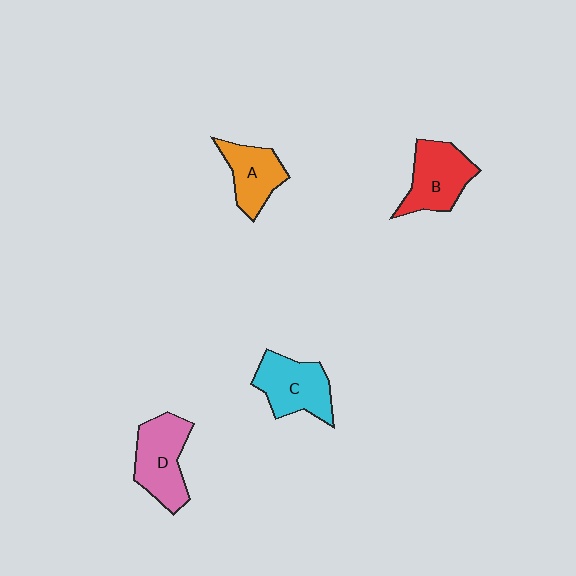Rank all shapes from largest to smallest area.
From largest to smallest: D (pink), C (cyan), B (red), A (orange).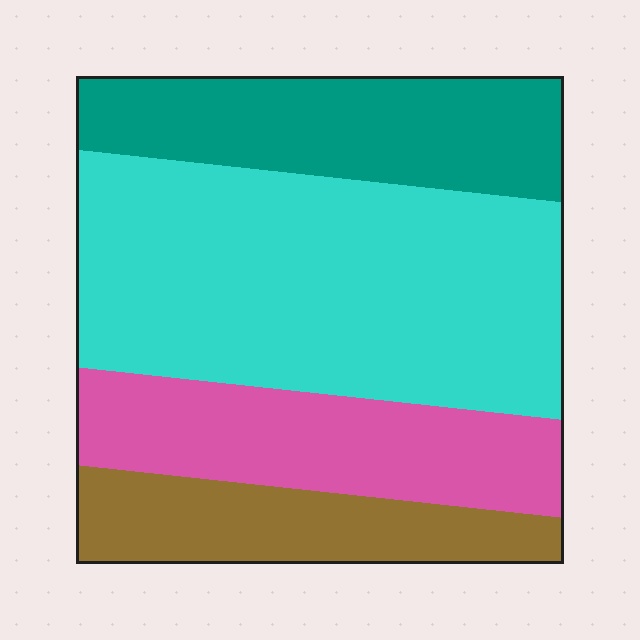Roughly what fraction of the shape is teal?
Teal takes up about one fifth (1/5) of the shape.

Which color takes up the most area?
Cyan, at roughly 45%.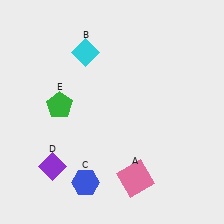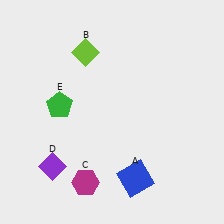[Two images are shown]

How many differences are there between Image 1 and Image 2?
There are 3 differences between the two images.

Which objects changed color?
A changed from pink to blue. B changed from cyan to lime. C changed from blue to magenta.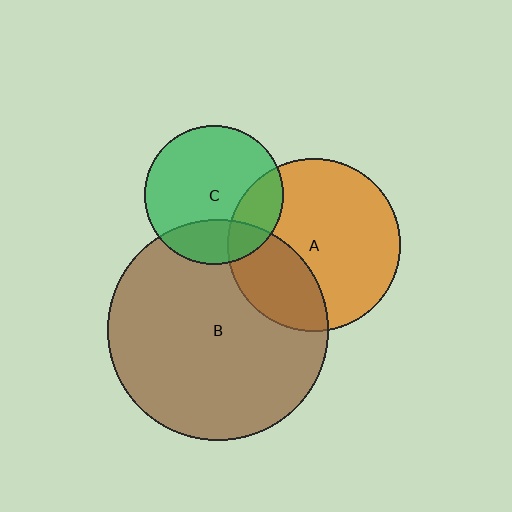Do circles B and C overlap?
Yes.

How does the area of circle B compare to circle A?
Approximately 1.6 times.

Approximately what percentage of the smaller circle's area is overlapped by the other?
Approximately 25%.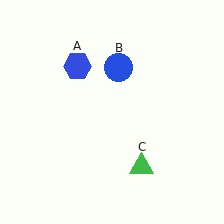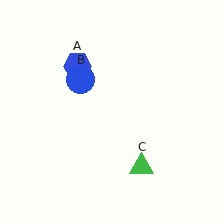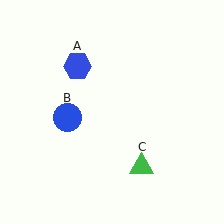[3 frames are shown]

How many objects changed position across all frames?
1 object changed position: blue circle (object B).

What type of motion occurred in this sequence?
The blue circle (object B) rotated counterclockwise around the center of the scene.